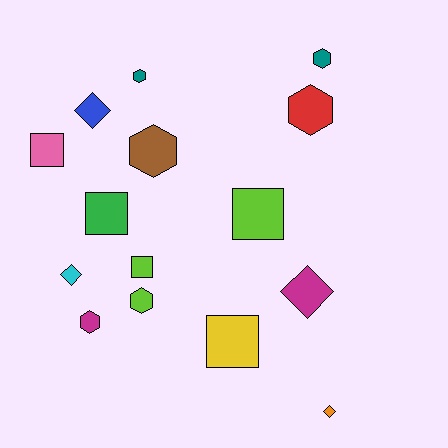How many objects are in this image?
There are 15 objects.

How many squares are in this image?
There are 5 squares.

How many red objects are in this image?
There is 1 red object.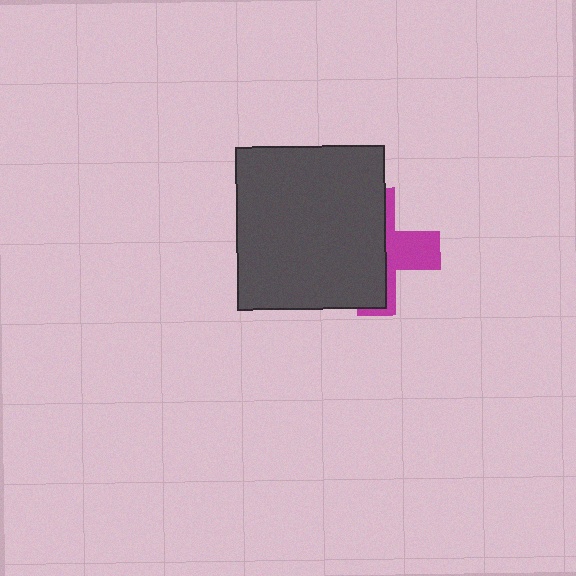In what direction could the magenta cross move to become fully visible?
The magenta cross could move right. That would shift it out from behind the dark gray rectangle entirely.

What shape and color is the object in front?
The object in front is a dark gray rectangle.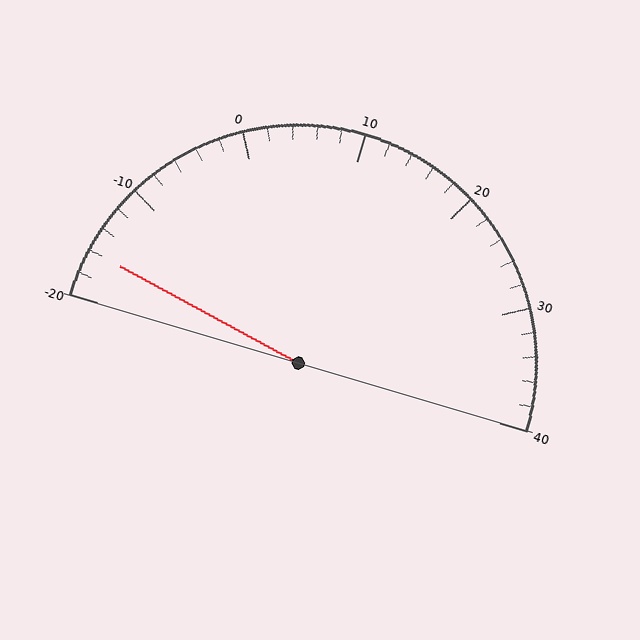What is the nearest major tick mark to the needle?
The nearest major tick mark is -20.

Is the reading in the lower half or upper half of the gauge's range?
The reading is in the lower half of the range (-20 to 40).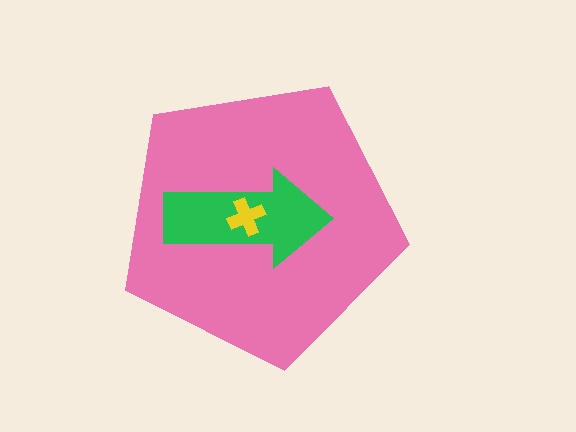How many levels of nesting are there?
3.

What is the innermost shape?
The yellow cross.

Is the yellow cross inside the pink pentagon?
Yes.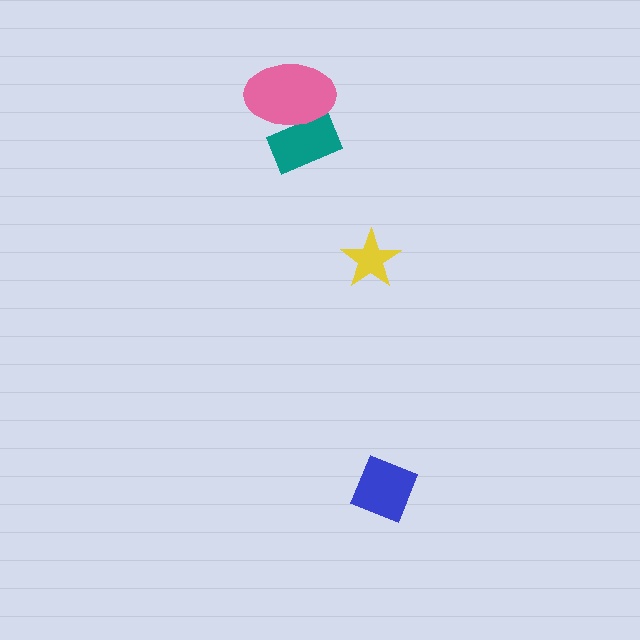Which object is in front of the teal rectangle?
The pink ellipse is in front of the teal rectangle.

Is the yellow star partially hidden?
No, no other shape covers it.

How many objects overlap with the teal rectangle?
1 object overlaps with the teal rectangle.